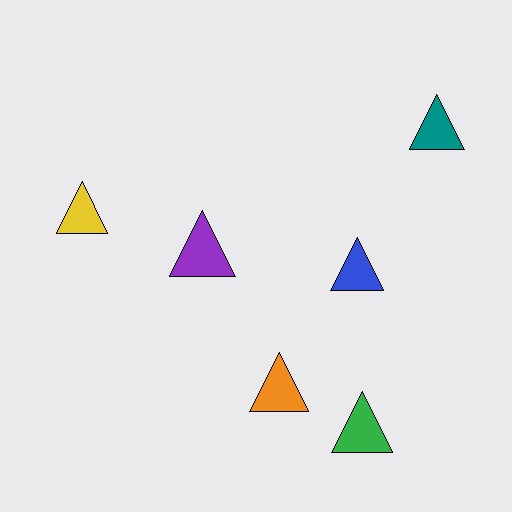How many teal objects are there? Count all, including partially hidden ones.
There is 1 teal object.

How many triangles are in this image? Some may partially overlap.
There are 6 triangles.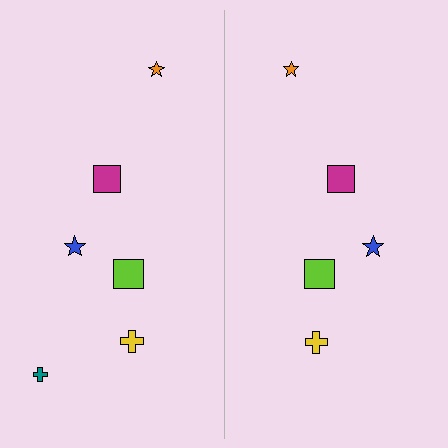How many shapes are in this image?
There are 11 shapes in this image.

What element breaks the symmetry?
A teal cross is missing from the right side.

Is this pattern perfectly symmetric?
No, the pattern is not perfectly symmetric. A teal cross is missing from the right side.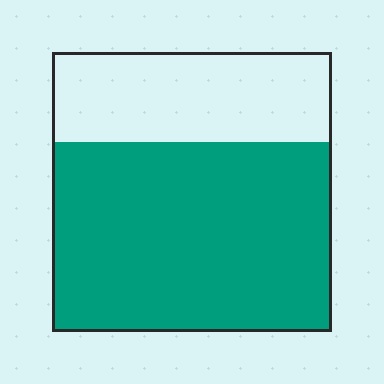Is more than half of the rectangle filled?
Yes.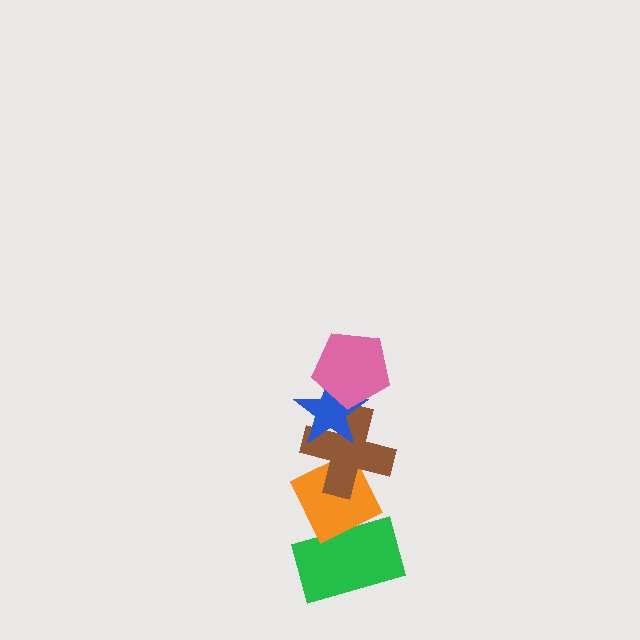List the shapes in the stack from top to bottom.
From top to bottom: the pink pentagon, the blue star, the brown cross, the orange diamond, the green rectangle.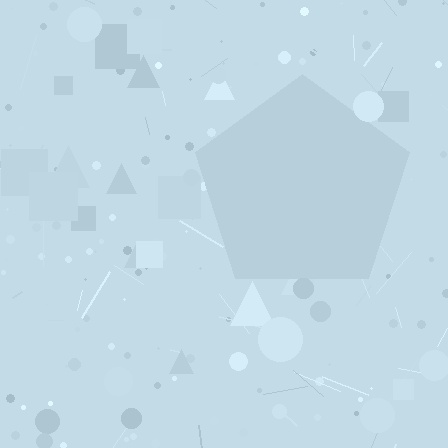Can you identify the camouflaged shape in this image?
The camouflaged shape is a pentagon.